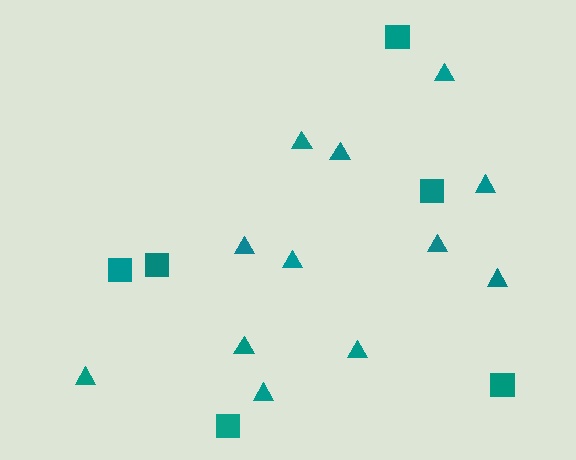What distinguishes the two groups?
There are 2 groups: one group of triangles (12) and one group of squares (6).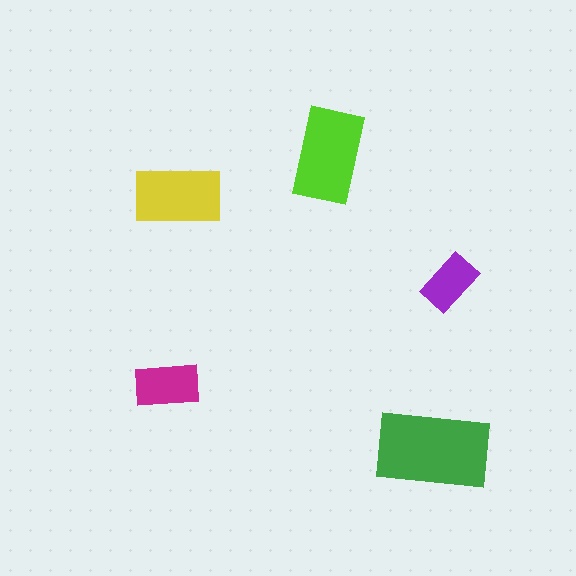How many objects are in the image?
There are 5 objects in the image.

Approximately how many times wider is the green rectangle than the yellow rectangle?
About 1.5 times wider.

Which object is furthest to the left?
The magenta rectangle is leftmost.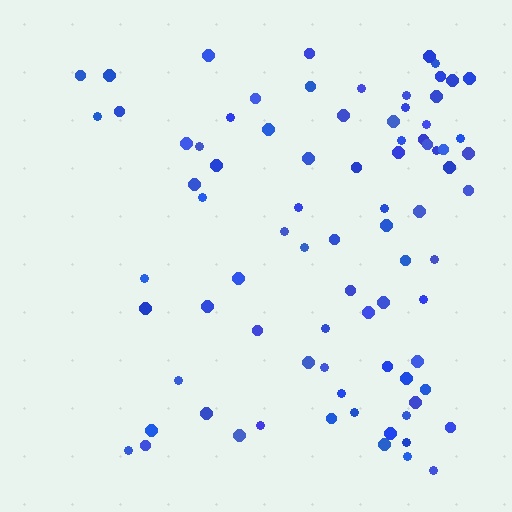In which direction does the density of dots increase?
From left to right, with the right side densest.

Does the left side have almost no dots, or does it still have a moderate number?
Still a moderate number, just noticeably fewer than the right.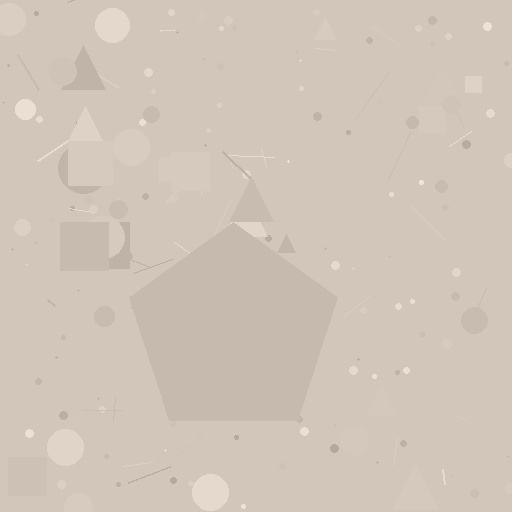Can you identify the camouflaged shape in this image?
The camouflaged shape is a pentagon.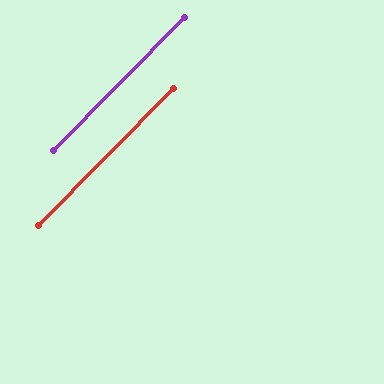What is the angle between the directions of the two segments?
Approximately 0 degrees.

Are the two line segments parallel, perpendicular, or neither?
Parallel — their directions differ by only 0.1°.